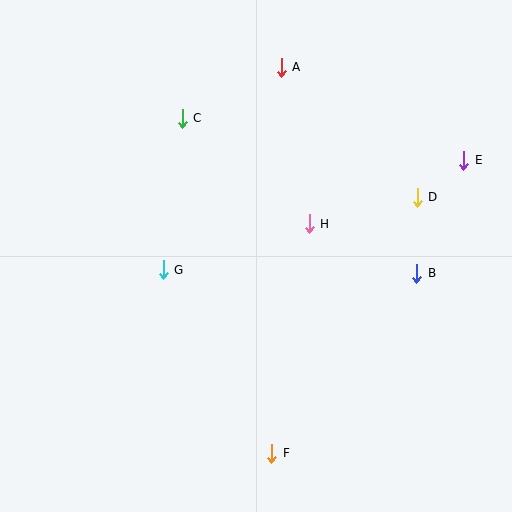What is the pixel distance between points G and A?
The distance between G and A is 234 pixels.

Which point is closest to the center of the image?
Point H at (309, 224) is closest to the center.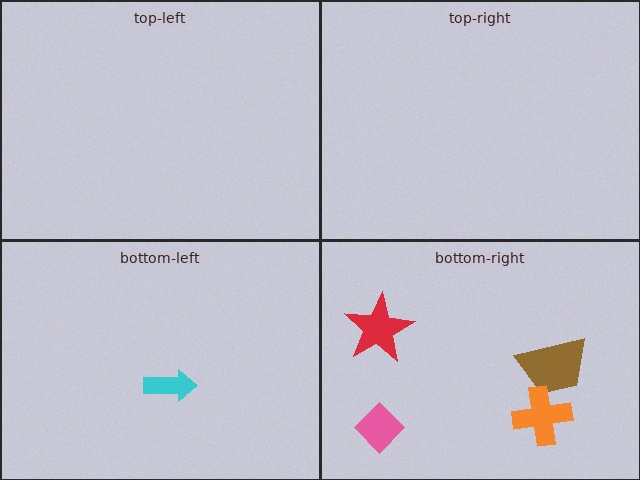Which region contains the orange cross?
The bottom-right region.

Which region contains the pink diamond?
The bottom-right region.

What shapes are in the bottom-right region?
The brown trapezoid, the orange cross, the red star, the pink diamond.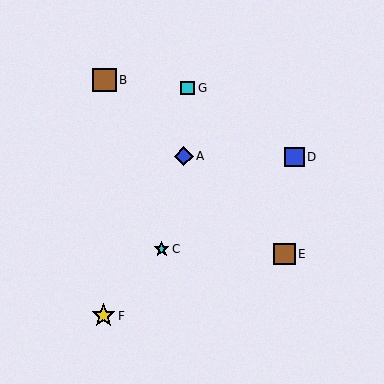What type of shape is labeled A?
Shape A is a blue diamond.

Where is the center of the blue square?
The center of the blue square is at (295, 157).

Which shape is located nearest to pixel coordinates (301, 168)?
The blue square (labeled D) at (295, 157) is nearest to that location.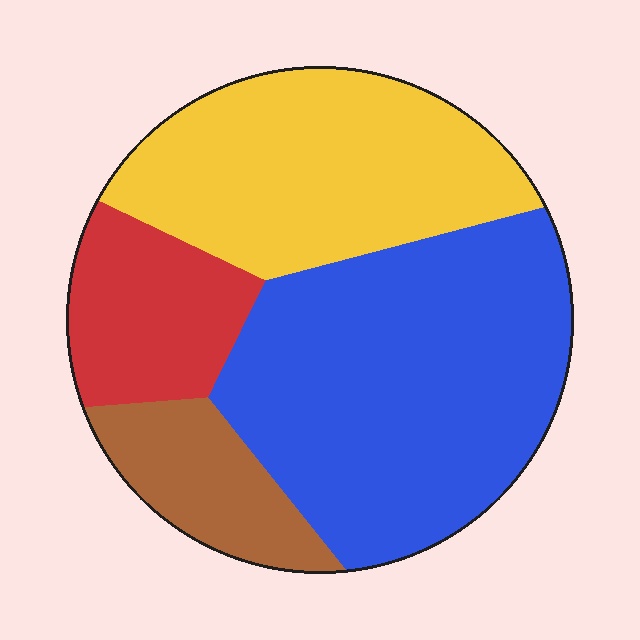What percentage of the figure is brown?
Brown takes up about one eighth (1/8) of the figure.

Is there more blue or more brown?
Blue.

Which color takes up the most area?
Blue, at roughly 45%.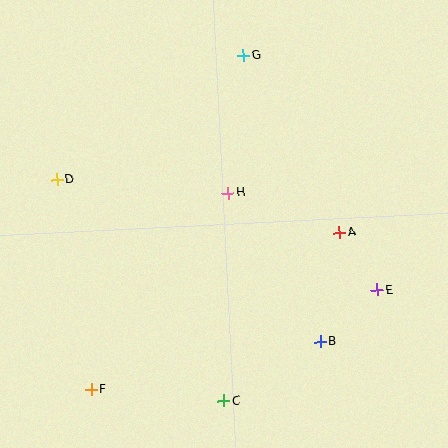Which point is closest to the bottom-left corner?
Point F is closest to the bottom-left corner.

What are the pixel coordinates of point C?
Point C is at (223, 401).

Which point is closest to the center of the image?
Point H at (228, 193) is closest to the center.